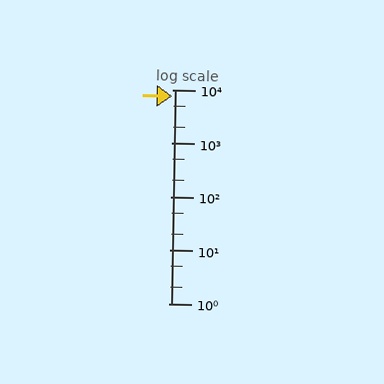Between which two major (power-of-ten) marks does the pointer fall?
The pointer is between 1000 and 10000.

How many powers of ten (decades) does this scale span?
The scale spans 4 decades, from 1 to 10000.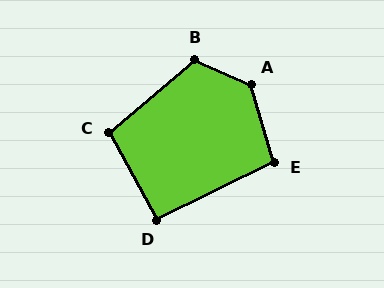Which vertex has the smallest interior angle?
D, at approximately 92 degrees.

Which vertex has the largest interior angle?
A, at approximately 129 degrees.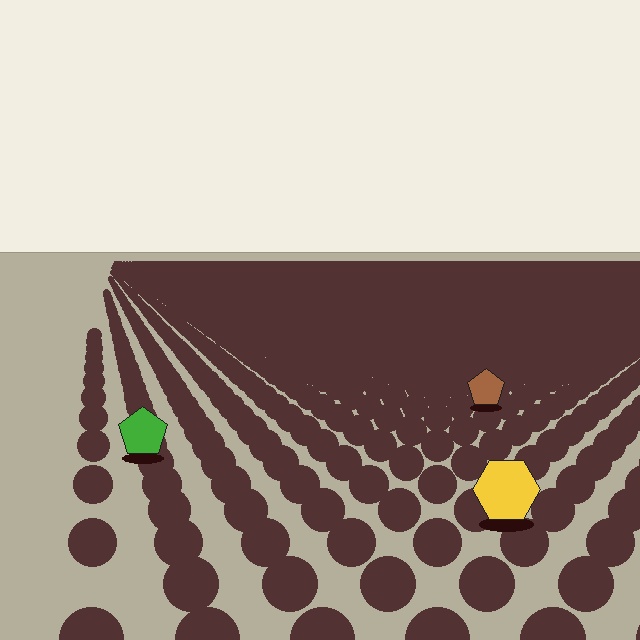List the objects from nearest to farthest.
From nearest to farthest: the yellow hexagon, the green pentagon, the brown pentagon.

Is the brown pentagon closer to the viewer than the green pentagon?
No. The green pentagon is closer — you can tell from the texture gradient: the ground texture is coarser near it.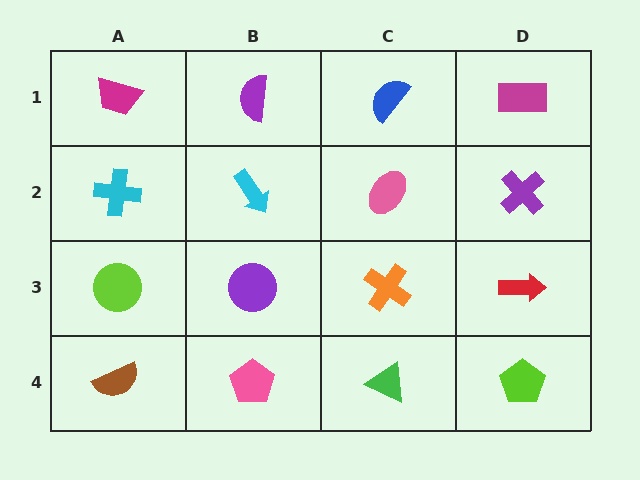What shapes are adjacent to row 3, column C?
A pink ellipse (row 2, column C), a green triangle (row 4, column C), a purple circle (row 3, column B), a red arrow (row 3, column D).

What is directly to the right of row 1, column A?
A purple semicircle.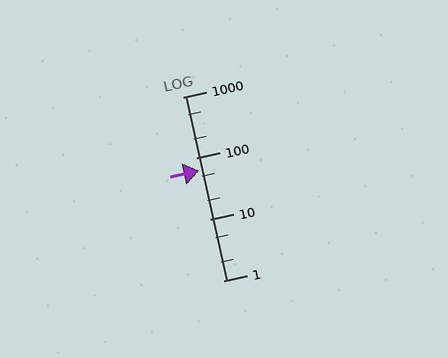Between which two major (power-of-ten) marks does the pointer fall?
The pointer is between 10 and 100.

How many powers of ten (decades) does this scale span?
The scale spans 3 decades, from 1 to 1000.